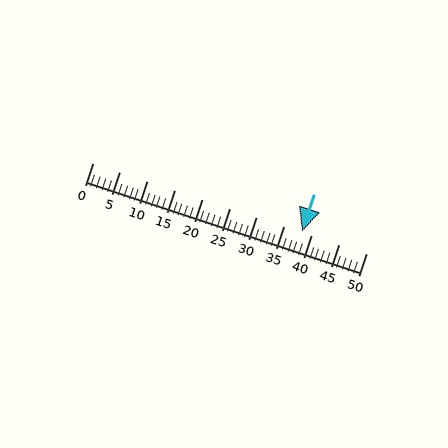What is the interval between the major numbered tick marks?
The major tick marks are spaced 5 units apart.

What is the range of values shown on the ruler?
The ruler shows values from 0 to 50.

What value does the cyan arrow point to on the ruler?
The cyan arrow points to approximately 38.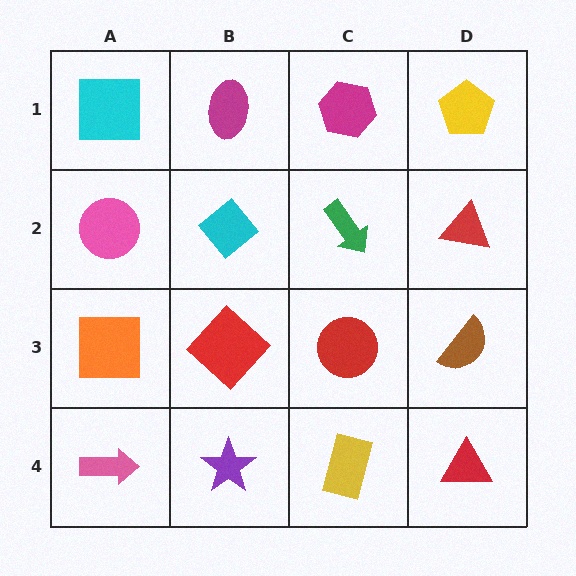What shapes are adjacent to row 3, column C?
A green arrow (row 2, column C), a yellow rectangle (row 4, column C), a red diamond (row 3, column B), a brown semicircle (row 3, column D).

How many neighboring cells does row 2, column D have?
3.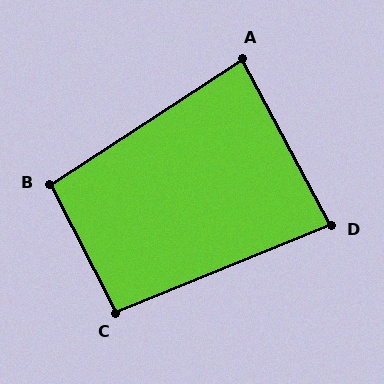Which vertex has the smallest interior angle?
D, at approximately 84 degrees.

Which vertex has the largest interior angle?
B, at approximately 96 degrees.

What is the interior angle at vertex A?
Approximately 85 degrees (acute).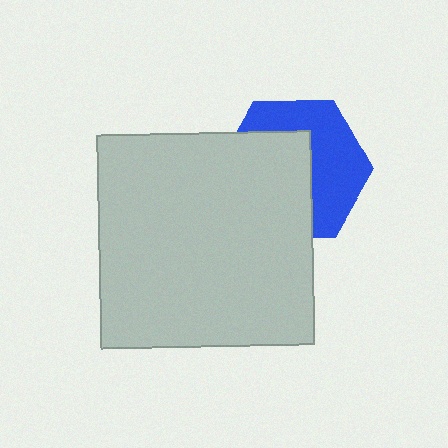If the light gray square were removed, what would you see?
You would see the complete blue hexagon.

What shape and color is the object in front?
The object in front is a light gray square.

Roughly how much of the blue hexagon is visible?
About half of it is visible (roughly 47%).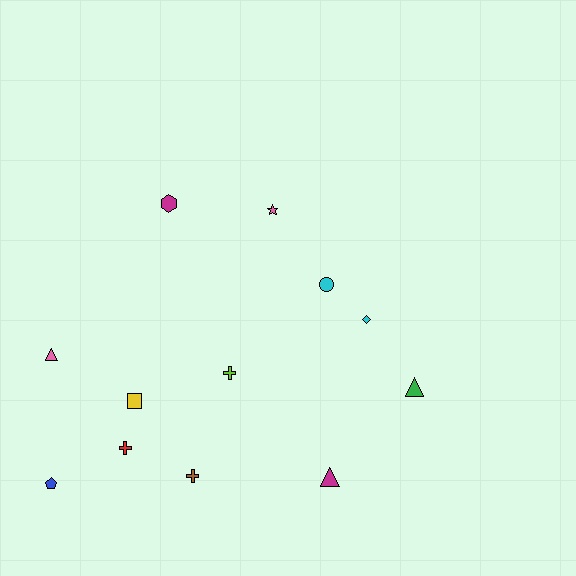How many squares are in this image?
There is 1 square.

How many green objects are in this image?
There is 1 green object.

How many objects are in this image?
There are 12 objects.